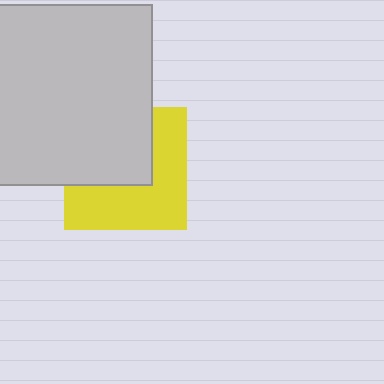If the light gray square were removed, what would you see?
You would see the complete yellow square.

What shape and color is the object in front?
The object in front is a light gray square.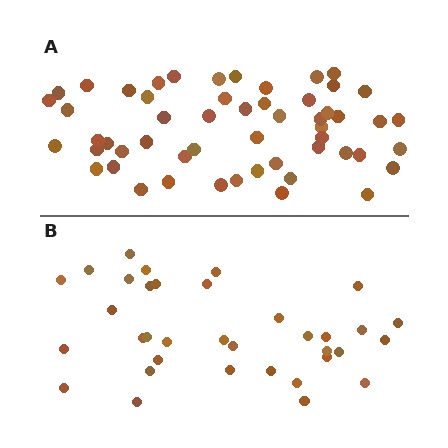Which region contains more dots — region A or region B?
Region A (the top region) has more dots.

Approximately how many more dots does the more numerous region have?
Region A has approximately 20 more dots than region B.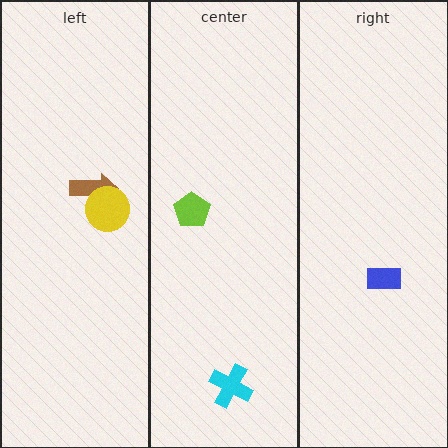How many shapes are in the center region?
2.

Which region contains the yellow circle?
The left region.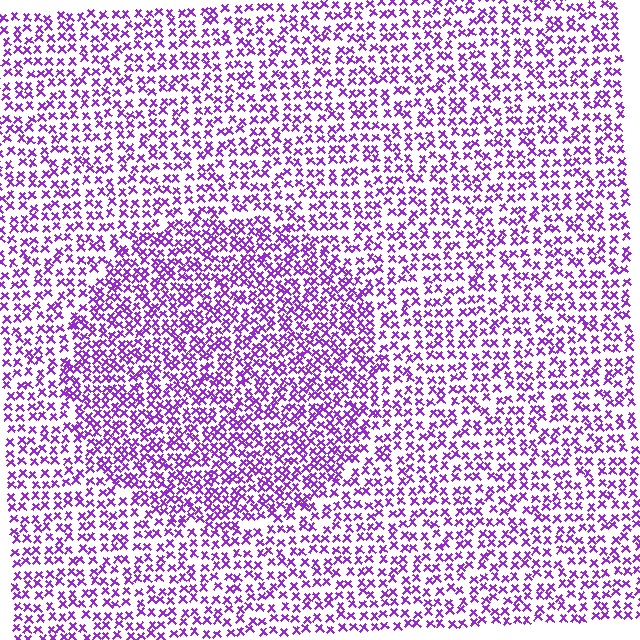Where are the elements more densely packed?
The elements are more densely packed inside the circle boundary.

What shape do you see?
I see a circle.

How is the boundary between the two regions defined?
The boundary is defined by a change in element density (approximately 1.6x ratio). All elements are the same color, size, and shape.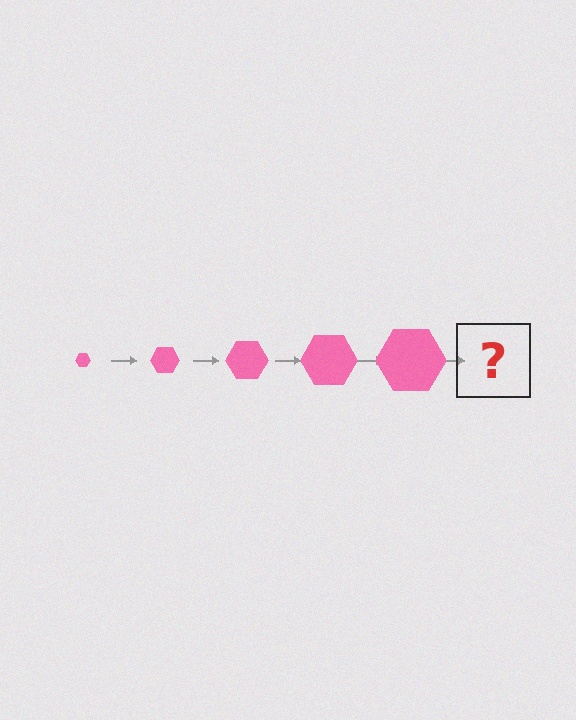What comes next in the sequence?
The next element should be a pink hexagon, larger than the previous one.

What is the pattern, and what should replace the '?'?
The pattern is that the hexagon gets progressively larger each step. The '?' should be a pink hexagon, larger than the previous one.